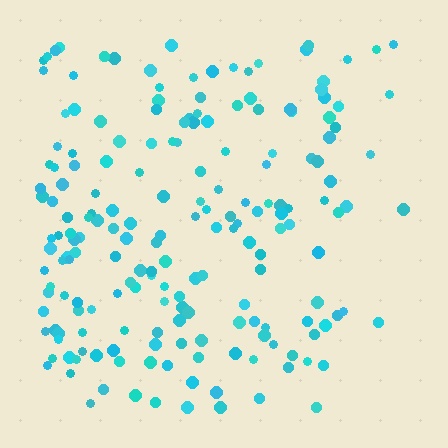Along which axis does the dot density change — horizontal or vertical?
Horizontal.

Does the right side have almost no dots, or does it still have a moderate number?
Still a moderate number, just noticeably fewer than the left.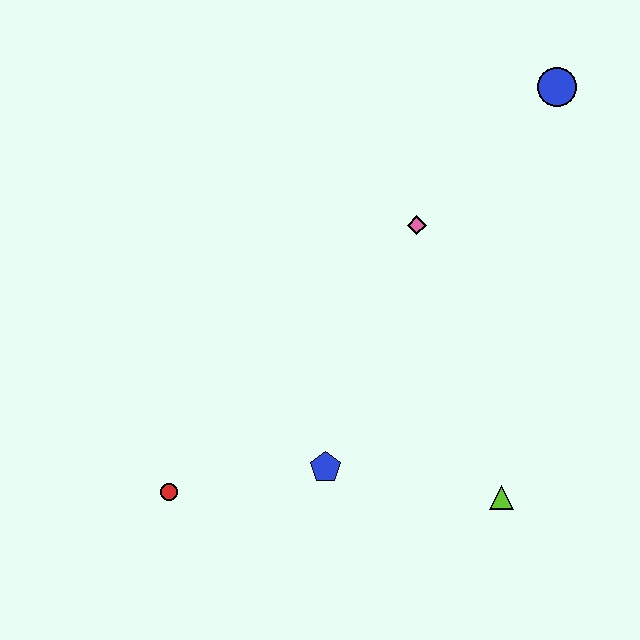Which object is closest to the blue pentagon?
The red circle is closest to the blue pentagon.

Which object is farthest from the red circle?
The blue circle is farthest from the red circle.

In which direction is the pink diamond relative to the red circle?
The pink diamond is above the red circle.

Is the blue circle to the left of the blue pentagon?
No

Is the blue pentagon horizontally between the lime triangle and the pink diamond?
No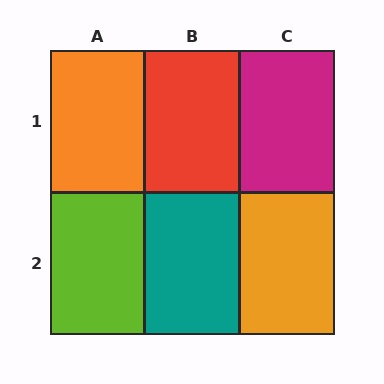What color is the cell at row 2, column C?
Orange.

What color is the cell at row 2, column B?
Teal.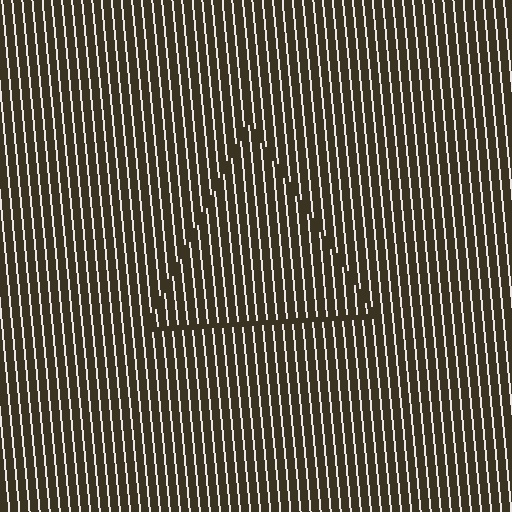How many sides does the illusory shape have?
3 sides — the line-ends trace a triangle.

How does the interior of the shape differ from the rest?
The interior of the shape contains the same grating, shifted by half a period — the contour is defined by the phase discontinuity where line-ends from the inner and outer gratings abut.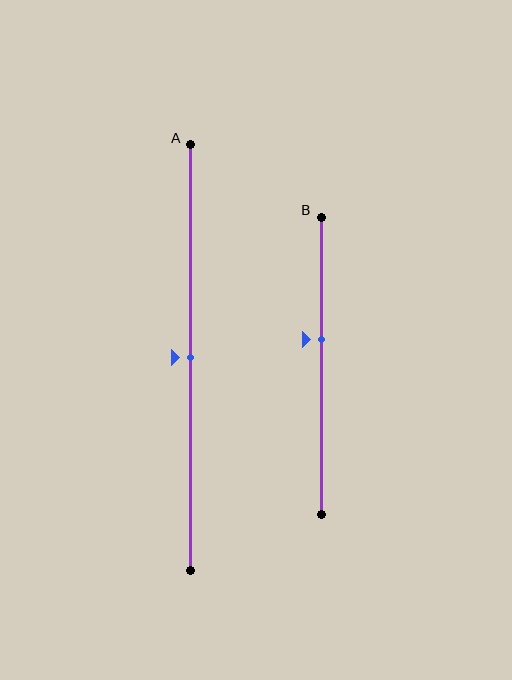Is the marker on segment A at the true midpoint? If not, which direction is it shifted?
Yes, the marker on segment A is at the true midpoint.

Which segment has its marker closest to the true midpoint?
Segment A has its marker closest to the true midpoint.